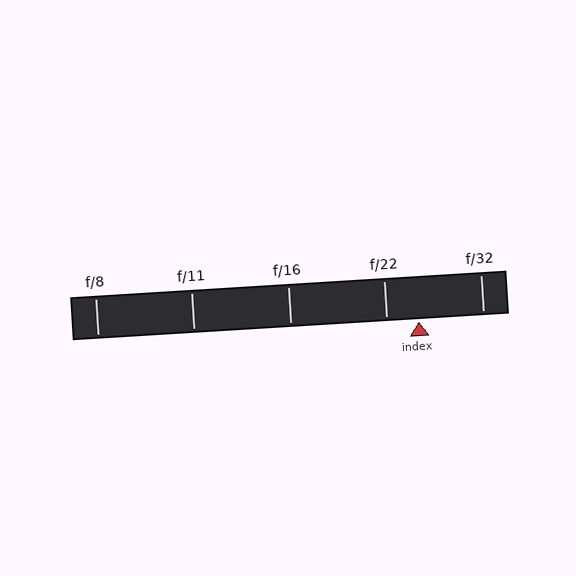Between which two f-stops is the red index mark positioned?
The index mark is between f/22 and f/32.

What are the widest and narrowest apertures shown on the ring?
The widest aperture shown is f/8 and the narrowest is f/32.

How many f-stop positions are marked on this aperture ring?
There are 5 f-stop positions marked.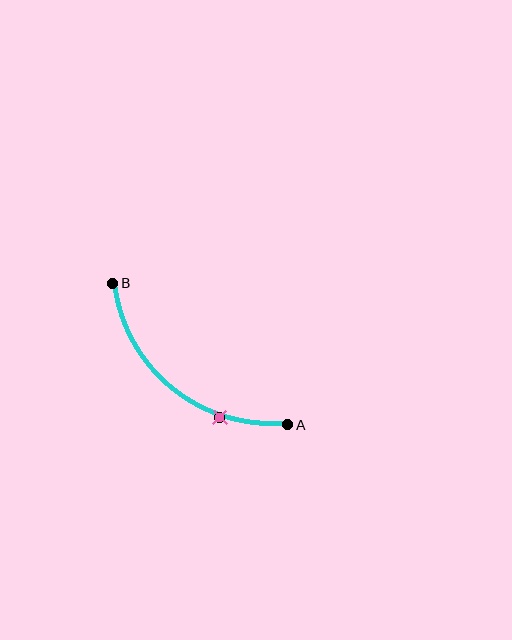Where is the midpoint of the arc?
The arc midpoint is the point on the curve farthest from the straight line joining A and B. It sits below and to the left of that line.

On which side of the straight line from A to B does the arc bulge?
The arc bulges below and to the left of the straight line connecting A and B.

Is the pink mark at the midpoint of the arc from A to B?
No. The pink mark lies on the arc but is closer to endpoint A. The arc midpoint would be at the point on the curve equidistant along the arc from both A and B.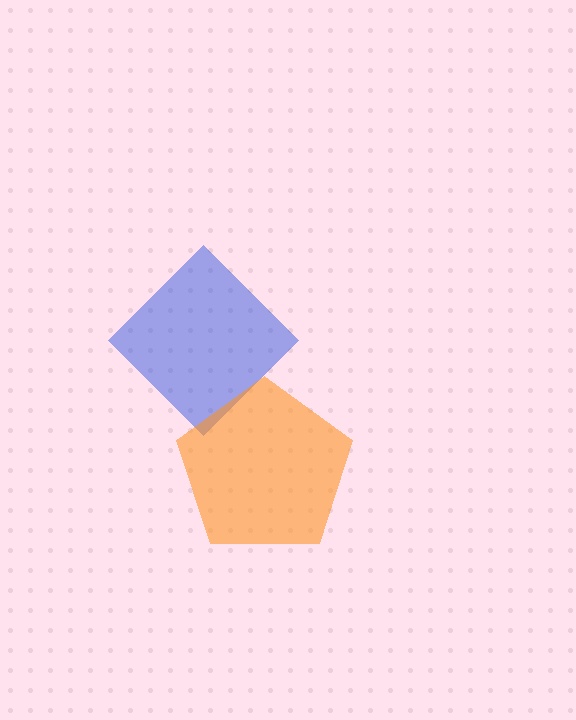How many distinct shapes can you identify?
There are 2 distinct shapes: a blue diamond, an orange pentagon.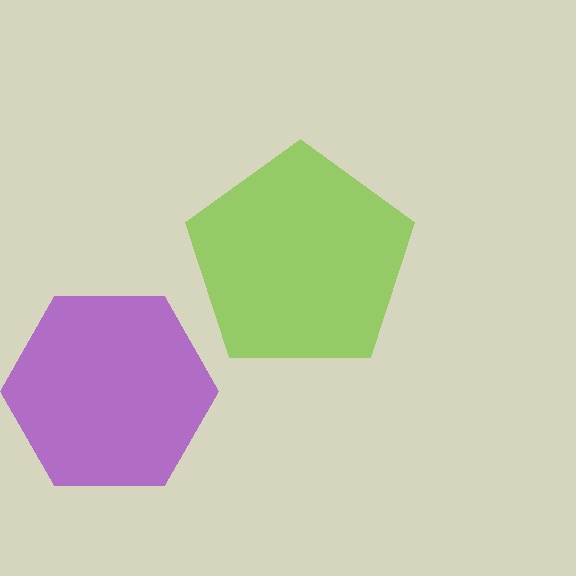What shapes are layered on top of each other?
The layered shapes are: a purple hexagon, a lime pentagon.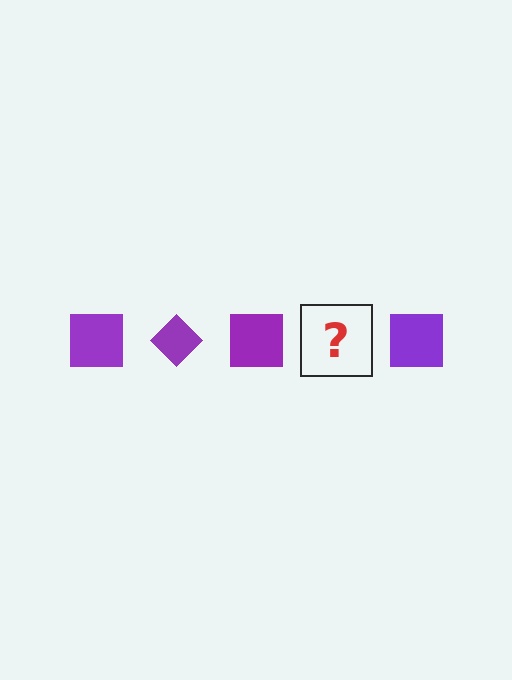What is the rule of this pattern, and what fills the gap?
The rule is that the pattern cycles through square, diamond shapes in purple. The gap should be filled with a purple diamond.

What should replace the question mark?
The question mark should be replaced with a purple diamond.